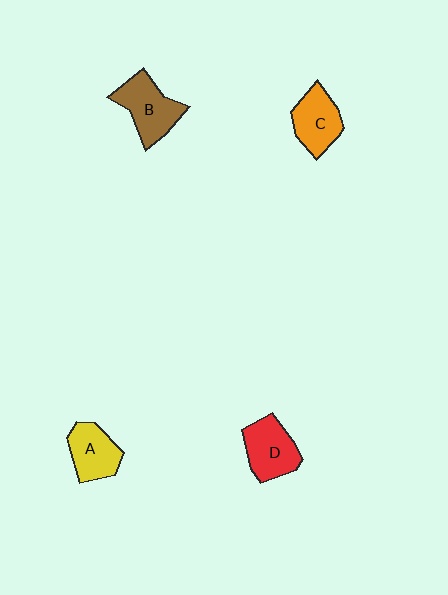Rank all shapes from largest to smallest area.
From largest to smallest: B (brown), D (red), C (orange), A (yellow).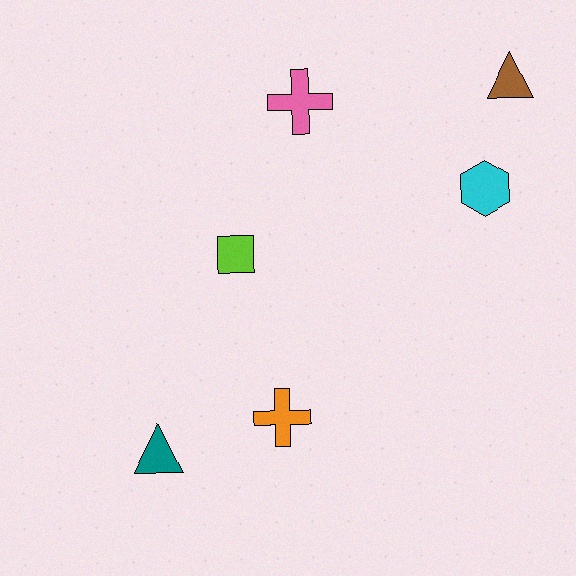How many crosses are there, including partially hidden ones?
There are 2 crosses.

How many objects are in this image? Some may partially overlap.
There are 6 objects.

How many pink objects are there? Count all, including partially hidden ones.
There is 1 pink object.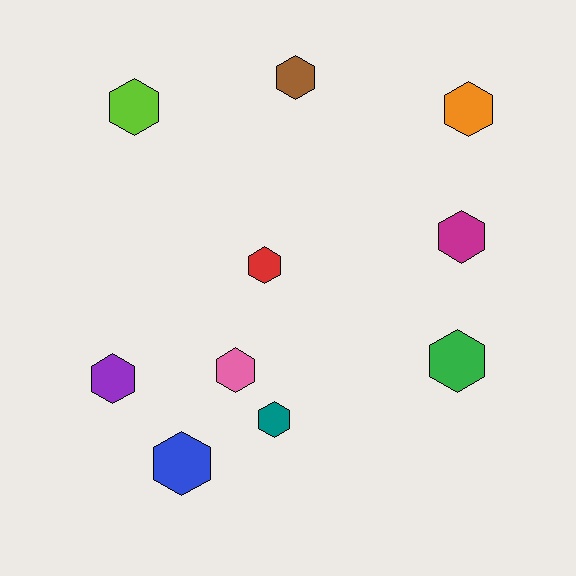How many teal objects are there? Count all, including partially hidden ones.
There is 1 teal object.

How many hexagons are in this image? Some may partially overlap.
There are 10 hexagons.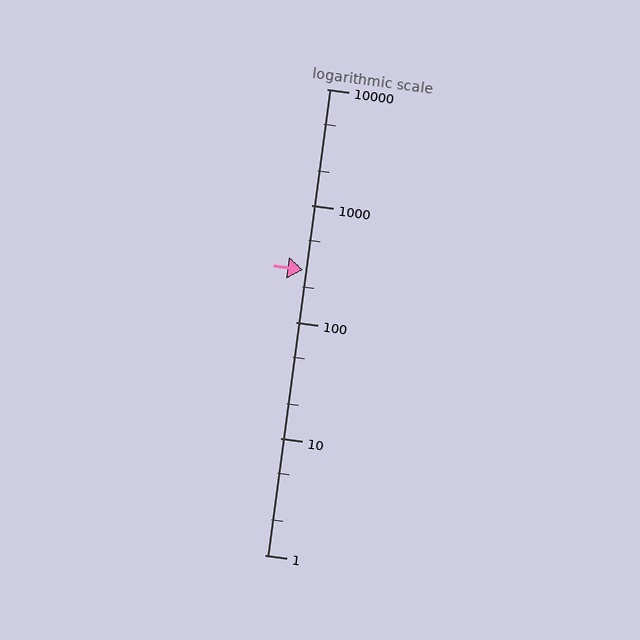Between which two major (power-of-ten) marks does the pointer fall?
The pointer is between 100 and 1000.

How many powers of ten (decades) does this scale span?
The scale spans 4 decades, from 1 to 10000.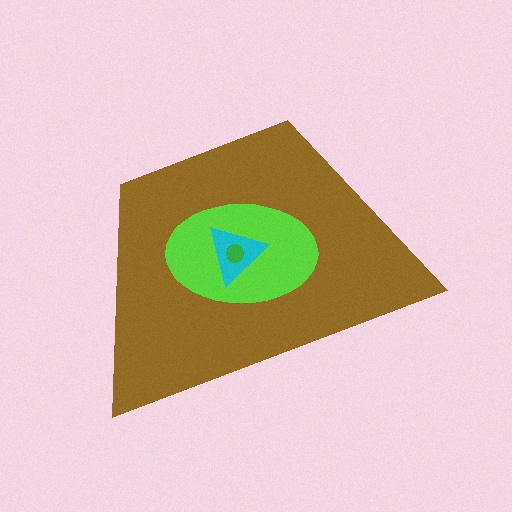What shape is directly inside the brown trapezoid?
The lime ellipse.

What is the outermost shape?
The brown trapezoid.